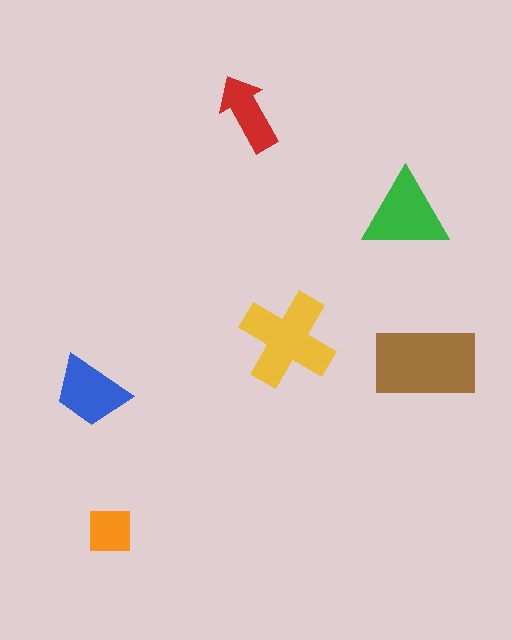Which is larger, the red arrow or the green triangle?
The green triangle.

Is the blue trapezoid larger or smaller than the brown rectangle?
Smaller.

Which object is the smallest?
The orange square.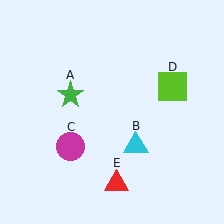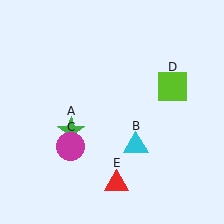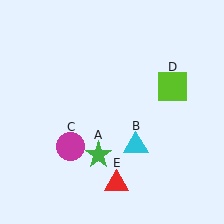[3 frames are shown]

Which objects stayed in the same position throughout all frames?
Cyan triangle (object B) and magenta circle (object C) and lime square (object D) and red triangle (object E) remained stationary.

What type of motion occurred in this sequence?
The green star (object A) rotated counterclockwise around the center of the scene.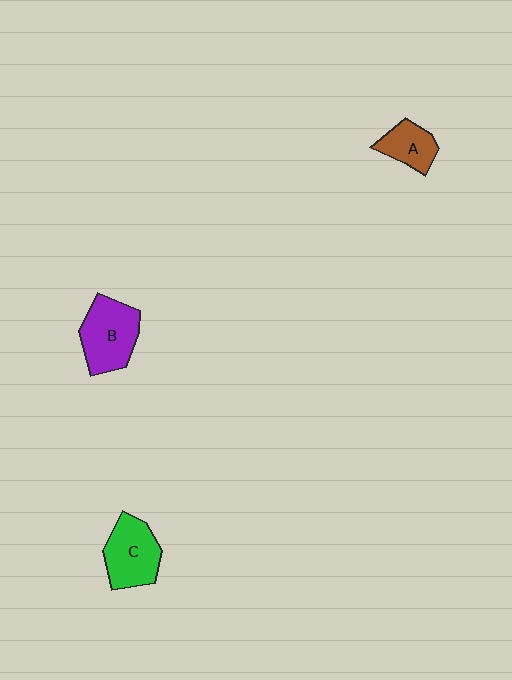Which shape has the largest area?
Shape B (purple).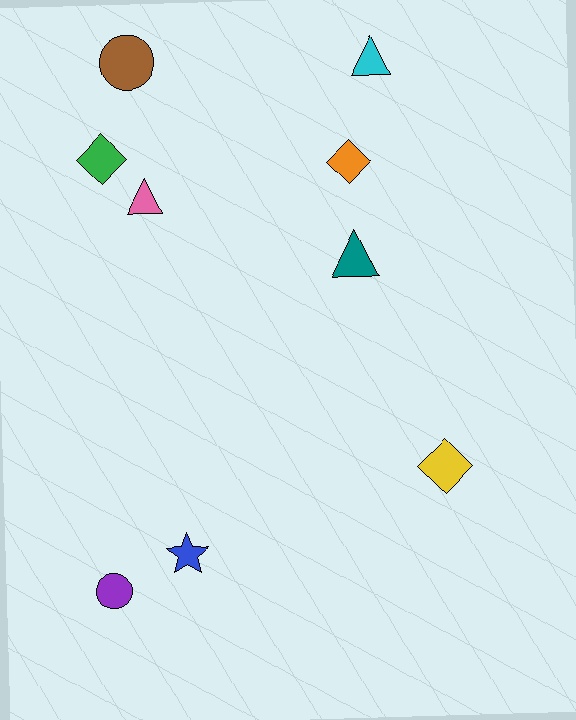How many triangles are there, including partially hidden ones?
There are 3 triangles.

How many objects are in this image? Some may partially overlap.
There are 9 objects.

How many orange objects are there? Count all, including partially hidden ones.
There is 1 orange object.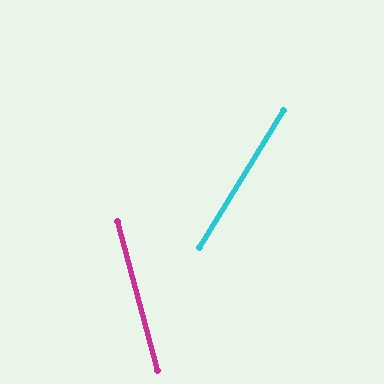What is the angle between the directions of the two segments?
Approximately 46 degrees.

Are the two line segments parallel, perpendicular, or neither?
Neither parallel nor perpendicular — they differ by about 46°.